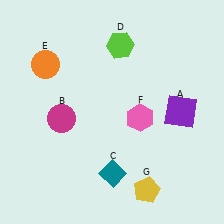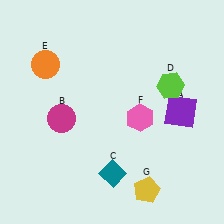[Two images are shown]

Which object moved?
The lime hexagon (D) moved right.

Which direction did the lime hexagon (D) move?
The lime hexagon (D) moved right.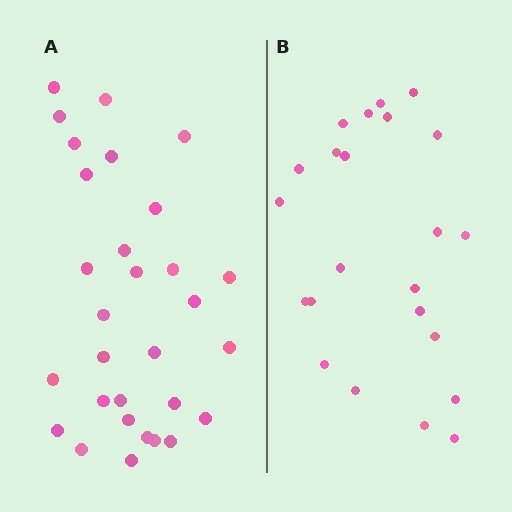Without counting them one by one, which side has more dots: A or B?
Region A (the left region) has more dots.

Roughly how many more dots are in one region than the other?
Region A has roughly 8 or so more dots than region B.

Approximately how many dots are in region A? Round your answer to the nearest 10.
About 30 dots.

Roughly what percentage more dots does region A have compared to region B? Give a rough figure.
About 30% more.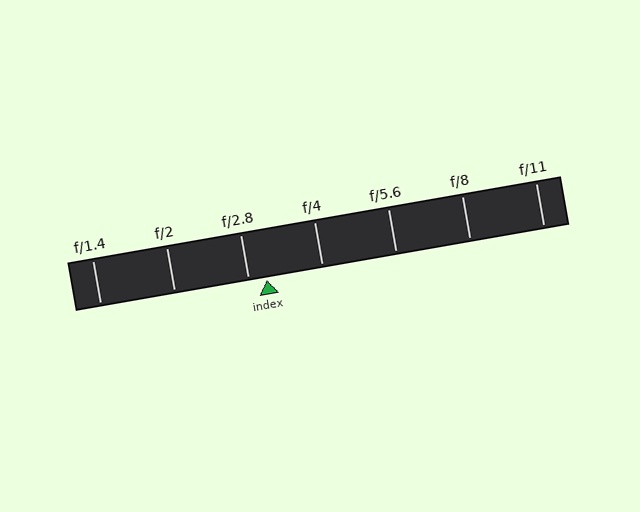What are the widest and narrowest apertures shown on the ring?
The widest aperture shown is f/1.4 and the narrowest is f/11.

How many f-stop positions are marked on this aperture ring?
There are 7 f-stop positions marked.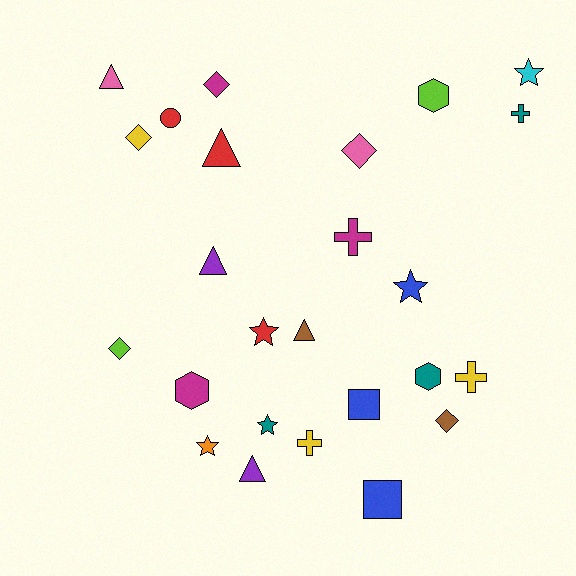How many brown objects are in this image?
There are 2 brown objects.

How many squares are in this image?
There are 2 squares.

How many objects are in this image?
There are 25 objects.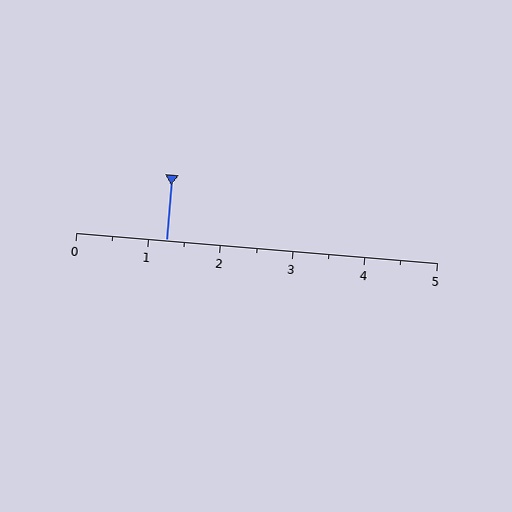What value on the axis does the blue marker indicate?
The marker indicates approximately 1.2.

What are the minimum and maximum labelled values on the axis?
The axis runs from 0 to 5.